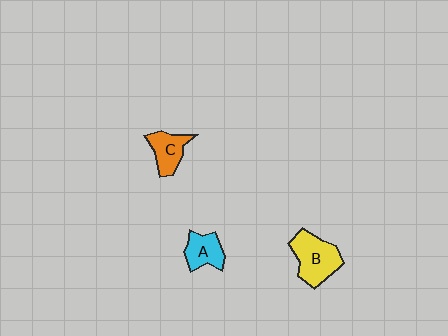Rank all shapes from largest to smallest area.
From largest to smallest: B (yellow), C (orange), A (cyan).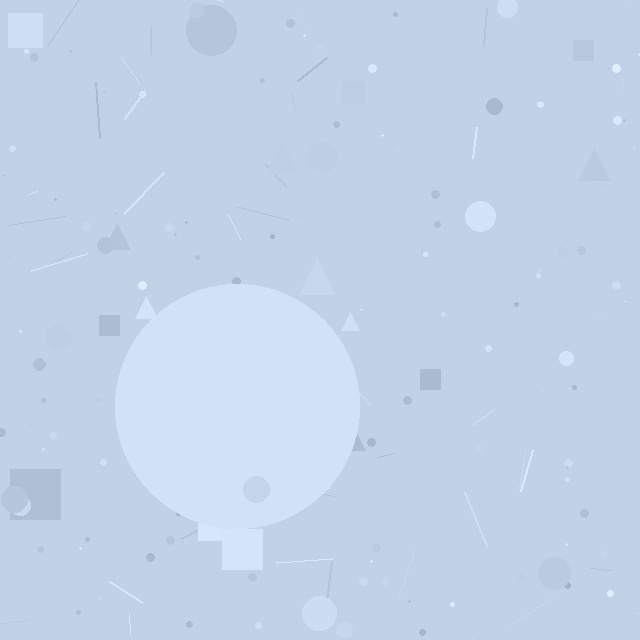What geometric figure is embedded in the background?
A circle is embedded in the background.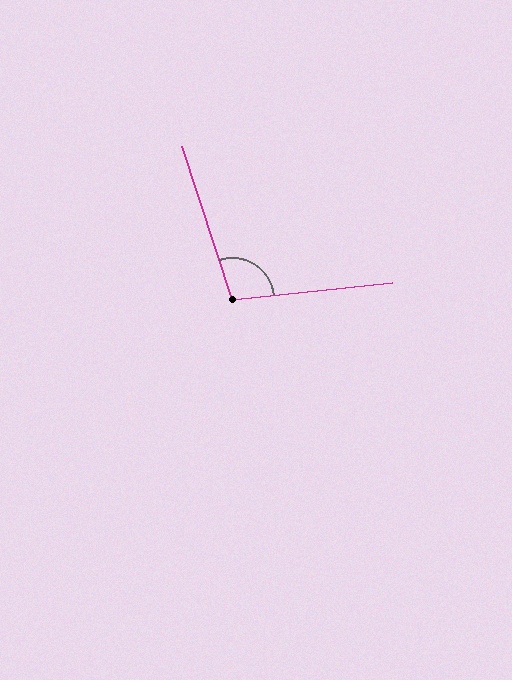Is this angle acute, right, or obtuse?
It is obtuse.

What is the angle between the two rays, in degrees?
Approximately 102 degrees.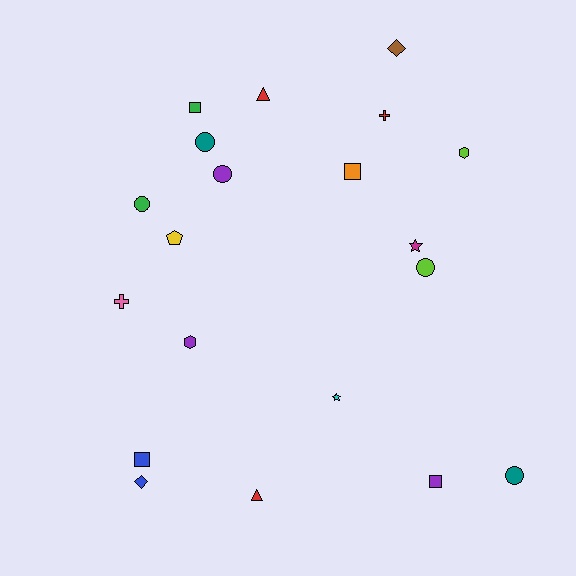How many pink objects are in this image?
There is 1 pink object.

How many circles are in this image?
There are 5 circles.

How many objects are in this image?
There are 20 objects.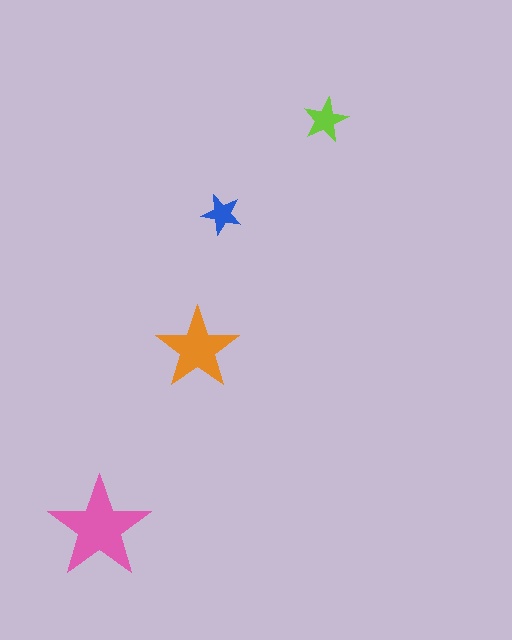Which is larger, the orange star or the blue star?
The orange one.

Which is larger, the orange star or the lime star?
The orange one.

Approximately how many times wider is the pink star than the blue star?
About 2.5 times wider.